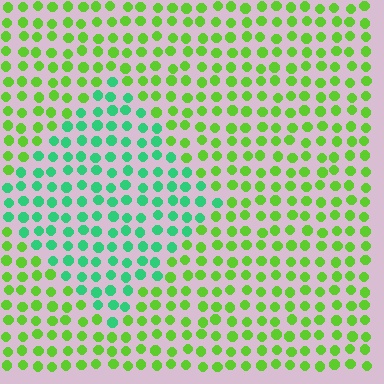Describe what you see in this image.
The image is filled with small lime elements in a uniform arrangement. A diamond-shaped region is visible where the elements are tinted to a slightly different hue, forming a subtle color boundary.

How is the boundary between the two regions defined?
The boundary is defined purely by a slight shift in hue (about 46 degrees). Spacing, size, and orientation are identical on both sides.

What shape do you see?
I see a diamond.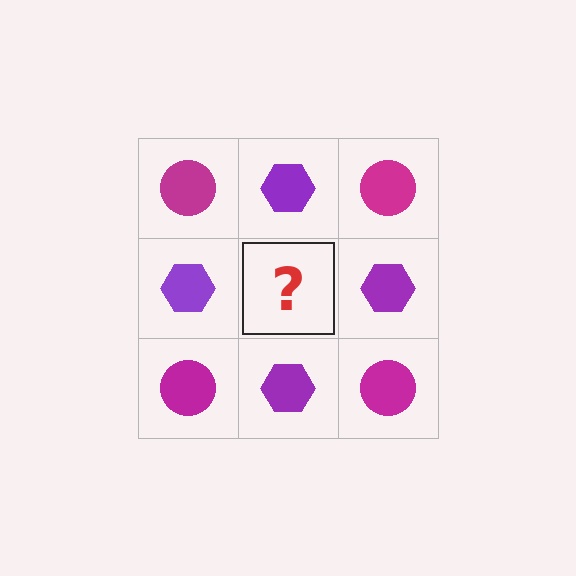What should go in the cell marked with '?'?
The missing cell should contain a magenta circle.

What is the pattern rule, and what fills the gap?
The rule is that it alternates magenta circle and purple hexagon in a checkerboard pattern. The gap should be filled with a magenta circle.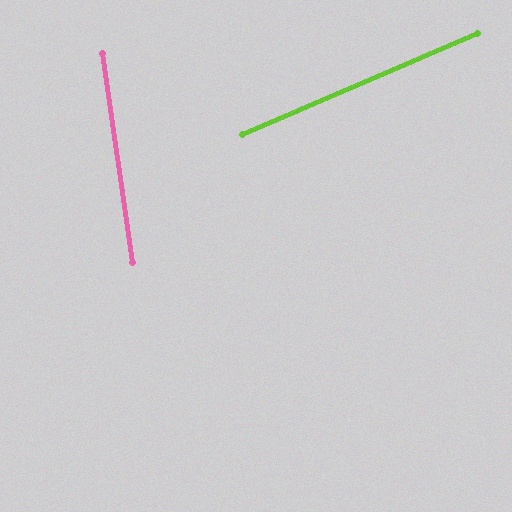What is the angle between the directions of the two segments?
Approximately 75 degrees.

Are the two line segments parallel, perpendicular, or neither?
Neither parallel nor perpendicular — they differ by about 75°.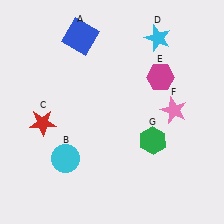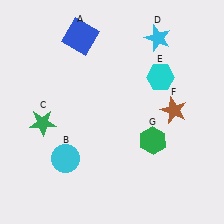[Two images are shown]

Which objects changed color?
C changed from red to green. E changed from magenta to cyan. F changed from pink to brown.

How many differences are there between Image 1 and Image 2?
There are 3 differences between the two images.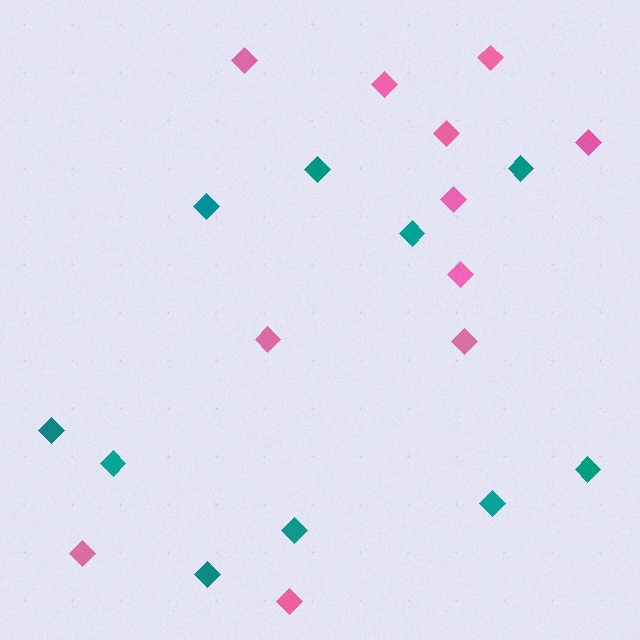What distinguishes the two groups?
There are 2 groups: one group of pink diamonds (11) and one group of teal diamonds (10).